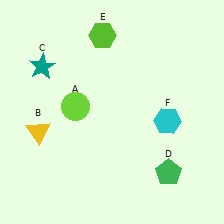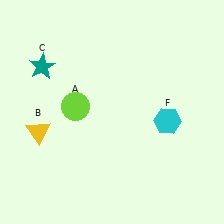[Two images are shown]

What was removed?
The lime hexagon (E), the green pentagon (D) were removed in Image 2.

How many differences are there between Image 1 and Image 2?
There are 2 differences between the two images.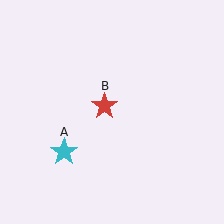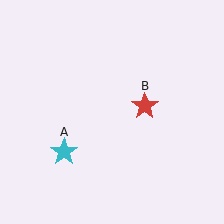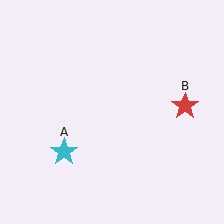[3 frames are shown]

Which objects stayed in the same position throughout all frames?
Cyan star (object A) remained stationary.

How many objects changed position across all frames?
1 object changed position: red star (object B).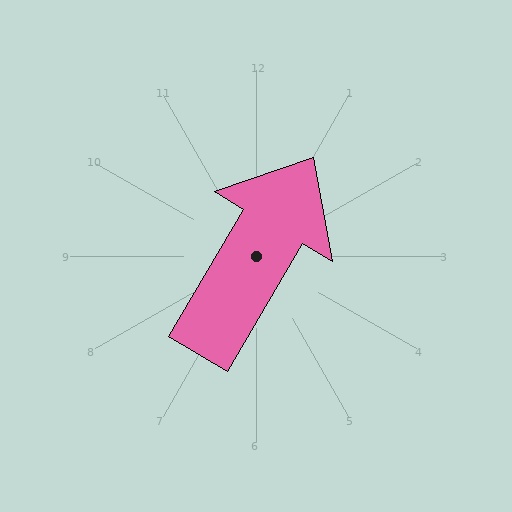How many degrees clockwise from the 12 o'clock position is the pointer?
Approximately 30 degrees.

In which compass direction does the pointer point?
Northeast.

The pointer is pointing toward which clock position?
Roughly 1 o'clock.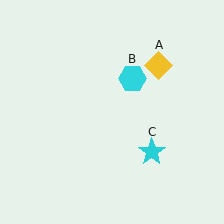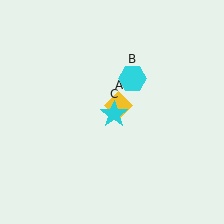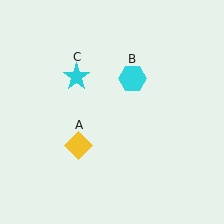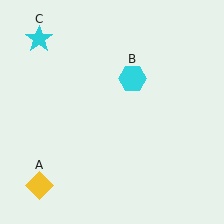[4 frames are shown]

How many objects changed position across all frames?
2 objects changed position: yellow diamond (object A), cyan star (object C).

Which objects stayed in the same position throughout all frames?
Cyan hexagon (object B) remained stationary.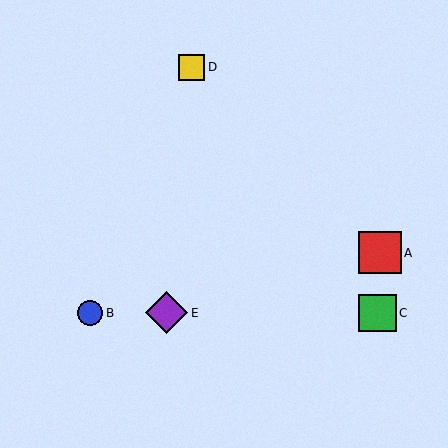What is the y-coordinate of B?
Object B is at y≈313.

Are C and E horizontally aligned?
Yes, both are at y≈313.